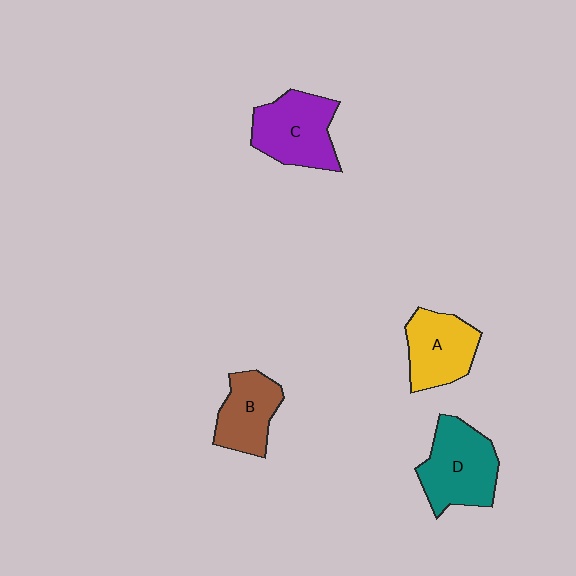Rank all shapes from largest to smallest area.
From largest to smallest: D (teal), C (purple), A (yellow), B (brown).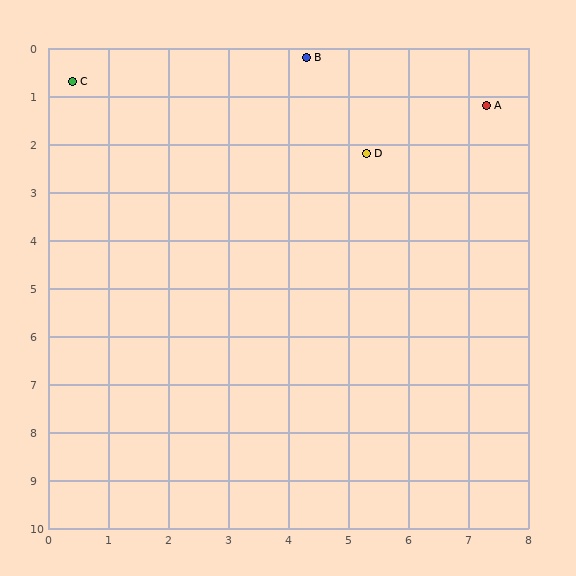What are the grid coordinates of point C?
Point C is at approximately (0.4, 0.7).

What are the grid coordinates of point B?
Point B is at approximately (4.3, 0.2).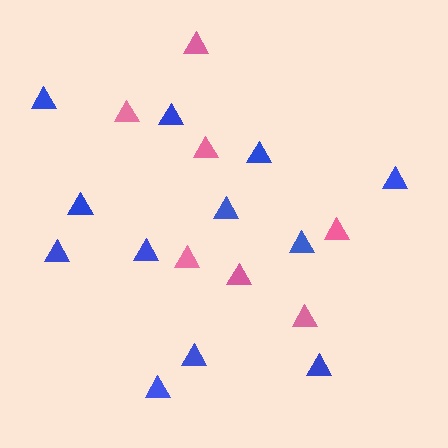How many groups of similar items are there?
There are 2 groups: one group of blue triangles (12) and one group of pink triangles (7).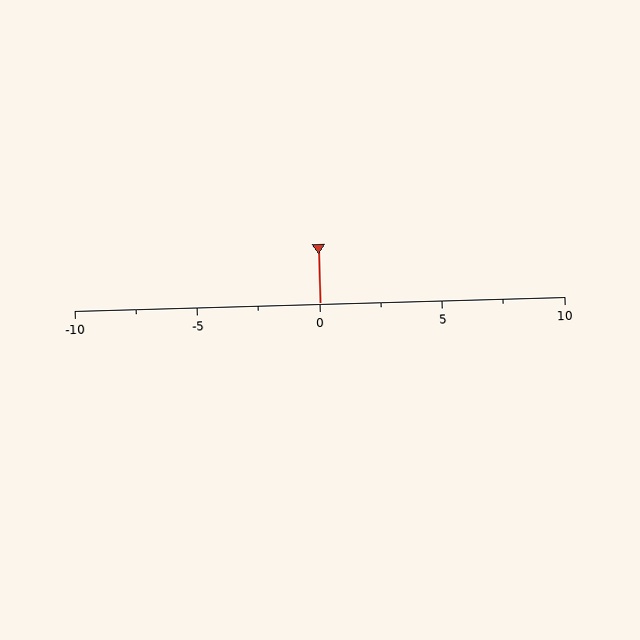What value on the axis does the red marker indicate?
The marker indicates approximately 0.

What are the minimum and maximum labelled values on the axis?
The axis runs from -10 to 10.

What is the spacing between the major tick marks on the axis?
The major ticks are spaced 5 apart.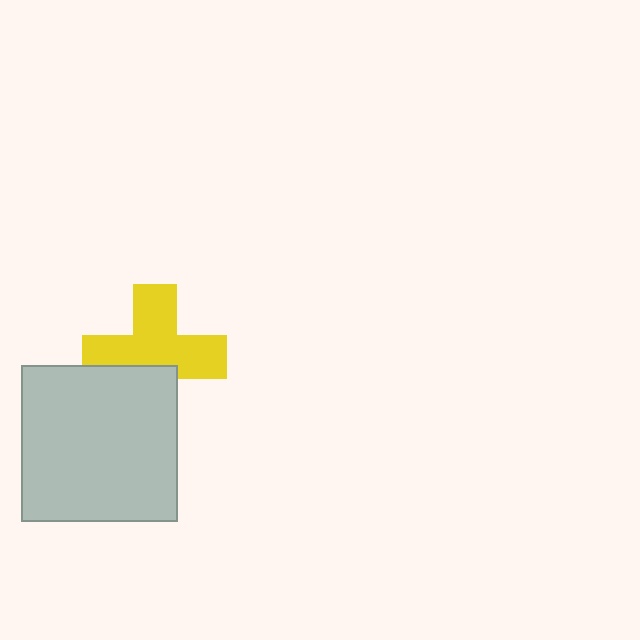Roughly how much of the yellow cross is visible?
Most of it is visible (roughly 68%).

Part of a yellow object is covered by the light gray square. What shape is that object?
It is a cross.